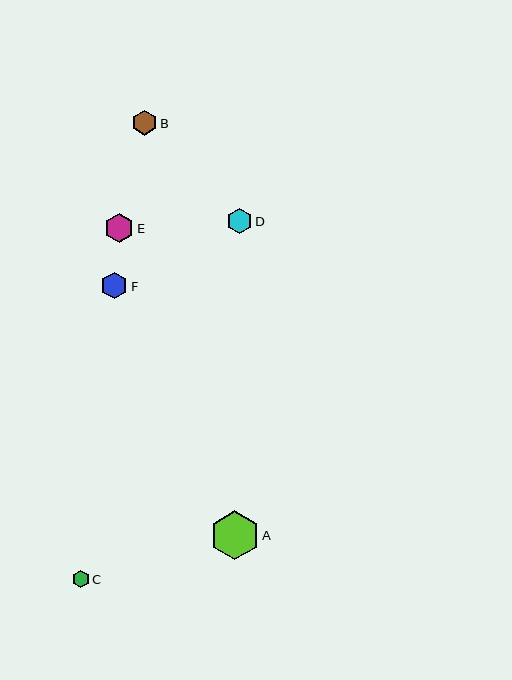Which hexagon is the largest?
Hexagon A is the largest with a size of approximately 49 pixels.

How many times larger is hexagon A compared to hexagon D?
Hexagon A is approximately 2.0 times the size of hexagon D.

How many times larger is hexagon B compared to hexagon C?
Hexagon B is approximately 1.5 times the size of hexagon C.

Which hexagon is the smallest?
Hexagon C is the smallest with a size of approximately 17 pixels.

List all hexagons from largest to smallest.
From largest to smallest: A, E, F, B, D, C.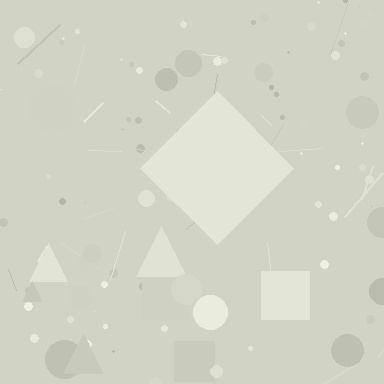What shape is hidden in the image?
A diamond is hidden in the image.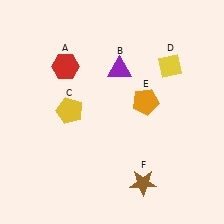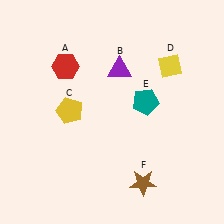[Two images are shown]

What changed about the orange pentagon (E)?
In Image 1, E is orange. In Image 2, it changed to teal.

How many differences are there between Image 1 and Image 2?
There is 1 difference between the two images.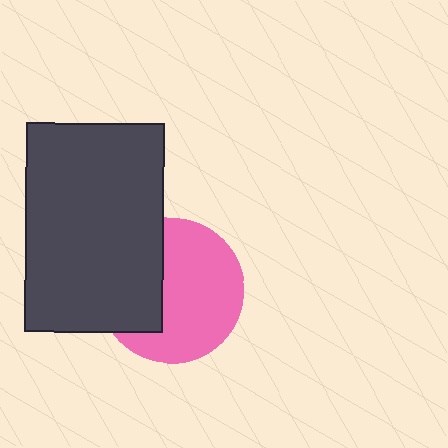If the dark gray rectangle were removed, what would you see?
You would see the complete pink circle.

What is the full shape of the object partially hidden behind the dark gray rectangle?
The partially hidden object is a pink circle.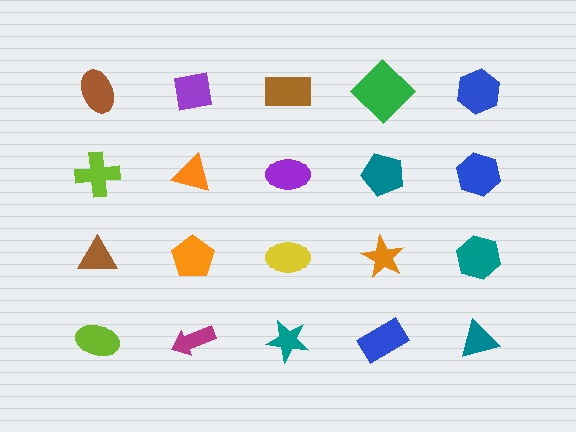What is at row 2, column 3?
A purple ellipse.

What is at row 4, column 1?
A lime ellipse.